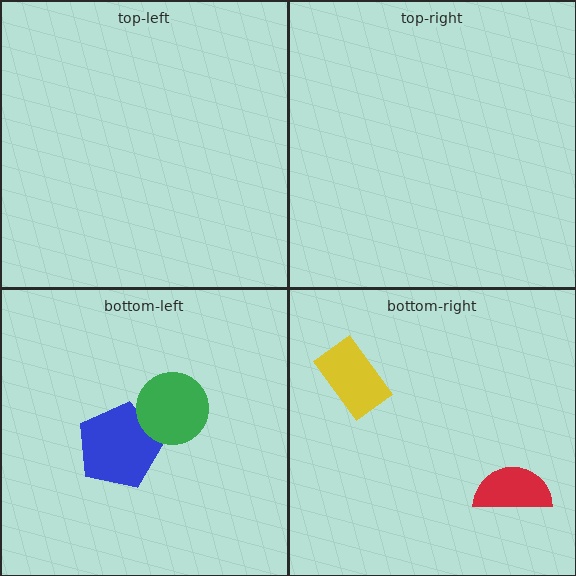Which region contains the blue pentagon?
The bottom-left region.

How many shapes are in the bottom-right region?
2.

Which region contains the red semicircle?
The bottom-right region.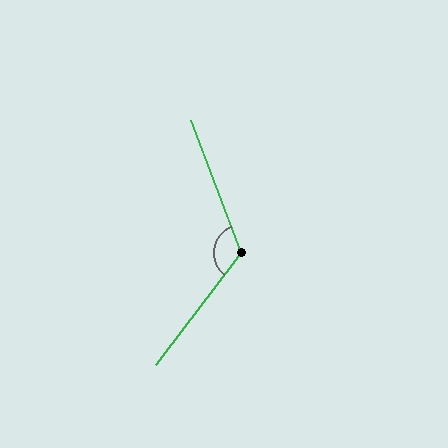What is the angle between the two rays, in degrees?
Approximately 122 degrees.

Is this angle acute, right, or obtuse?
It is obtuse.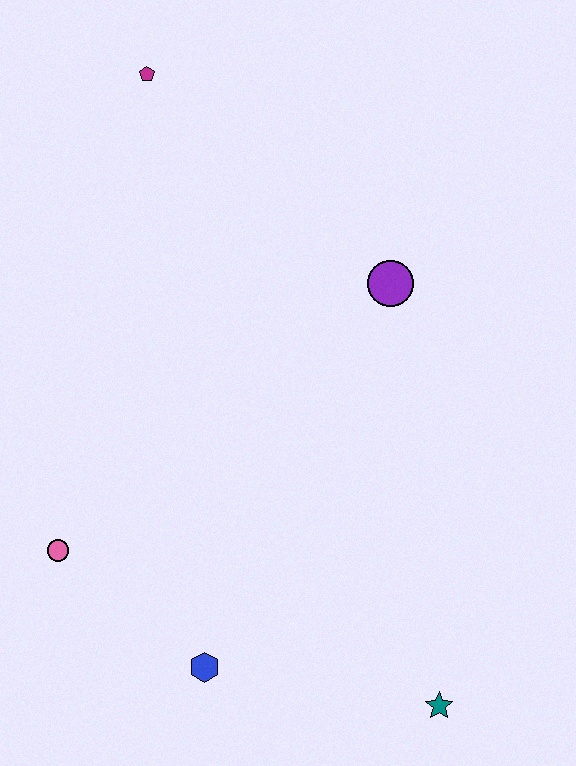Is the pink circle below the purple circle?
Yes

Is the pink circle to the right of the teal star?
No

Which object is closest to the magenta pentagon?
The purple circle is closest to the magenta pentagon.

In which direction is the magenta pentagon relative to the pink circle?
The magenta pentagon is above the pink circle.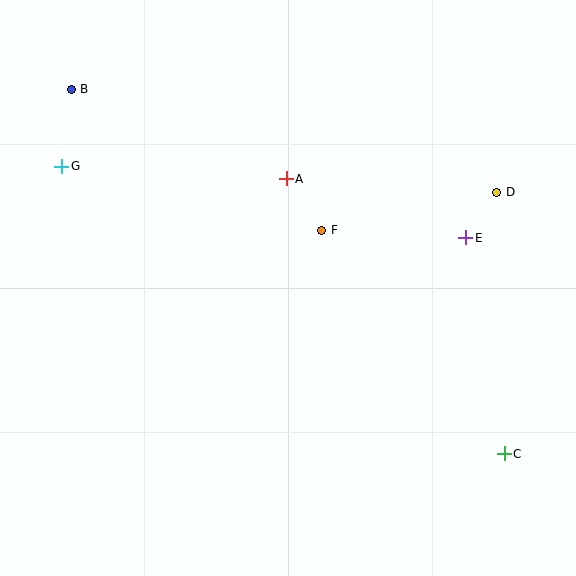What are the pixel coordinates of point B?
Point B is at (71, 89).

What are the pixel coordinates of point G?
Point G is at (62, 166).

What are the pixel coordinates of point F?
Point F is at (322, 230).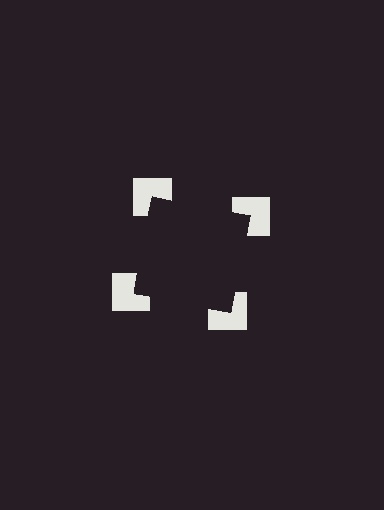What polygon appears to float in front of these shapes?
An illusory square — its edges are inferred from the aligned wedge cuts in the notched squares, not physically drawn.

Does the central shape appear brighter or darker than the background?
It typically appears slightly darker than the background, even though no actual brightness change is drawn.